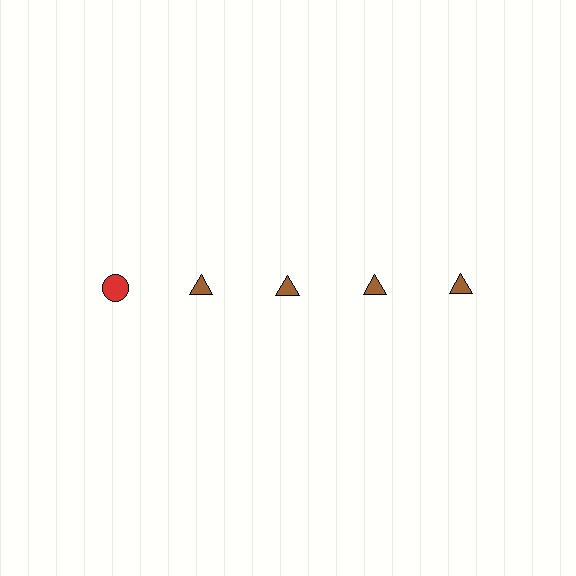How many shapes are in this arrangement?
There are 5 shapes arranged in a grid pattern.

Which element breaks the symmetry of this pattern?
The red circle in the top row, leftmost column breaks the symmetry. All other shapes are brown triangles.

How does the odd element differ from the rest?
It differs in both color (red instead of brown) and shape (circle instead of triangle).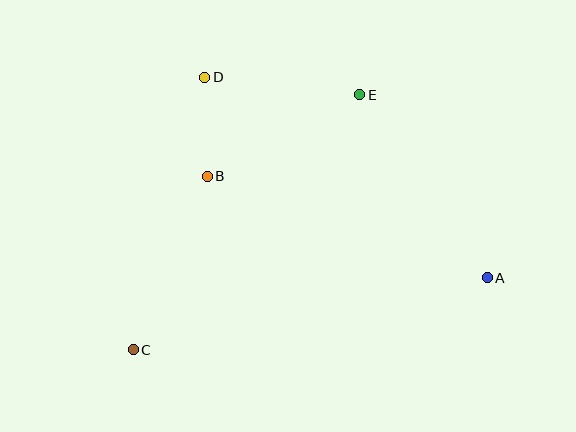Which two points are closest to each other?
Points B and D are closest to each other.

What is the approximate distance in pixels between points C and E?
The distance between C and E is approximately 341 pixels.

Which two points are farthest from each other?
Points A and C are farthest from each other.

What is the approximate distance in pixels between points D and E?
The distance between D and E is approximately 156 pixels.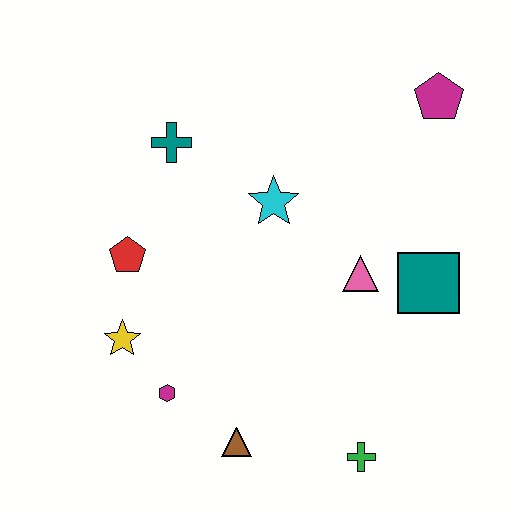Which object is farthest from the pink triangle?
The yellow star is farthest from the pink triangle.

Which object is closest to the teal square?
The pink triangle is closest to the teal square.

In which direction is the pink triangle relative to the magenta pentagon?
The pink triangle is below the magenta pentagon.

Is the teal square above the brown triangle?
Yes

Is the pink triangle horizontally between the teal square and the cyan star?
Yes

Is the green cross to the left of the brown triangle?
No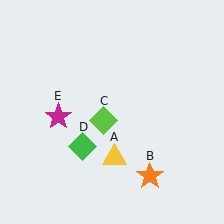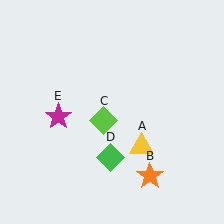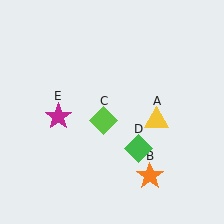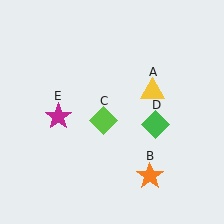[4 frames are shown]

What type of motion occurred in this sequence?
The yellow triangle (object A), green diamond (object D) rotated counterclockwise around the center of the scene.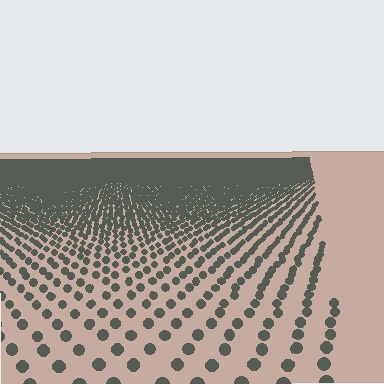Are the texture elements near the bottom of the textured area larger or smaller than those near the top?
Larger. Near the bottom, elements are closer to the viewer and appear at a bigger on-screen size.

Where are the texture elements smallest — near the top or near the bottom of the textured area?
Near the top.